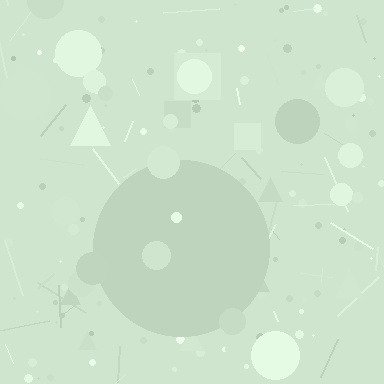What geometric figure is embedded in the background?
A circle is embedded in the background.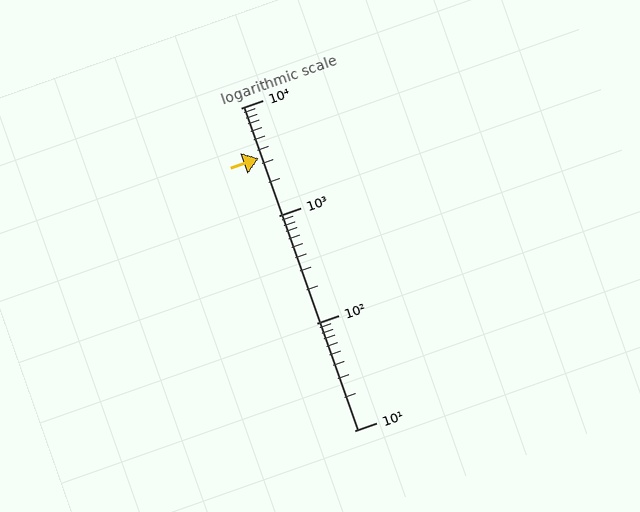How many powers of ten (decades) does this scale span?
The scale spans 3 decades, from 10 to 10000.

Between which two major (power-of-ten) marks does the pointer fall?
The pointer is between 1000 and 10000.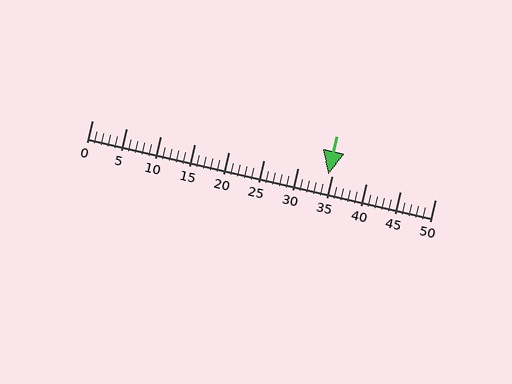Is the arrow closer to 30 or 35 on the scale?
The arrow is closer to 35.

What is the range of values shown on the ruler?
The ruler shows values from 0 to 50.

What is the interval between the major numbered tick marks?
The major tick marks are spaced 5 units apart.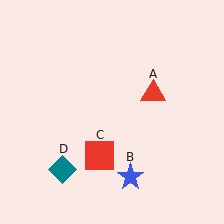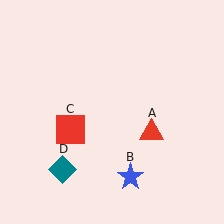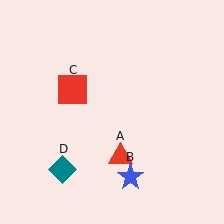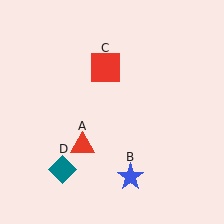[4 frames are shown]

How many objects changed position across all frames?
2 objects changed position: red triangle (object A), red square (object C).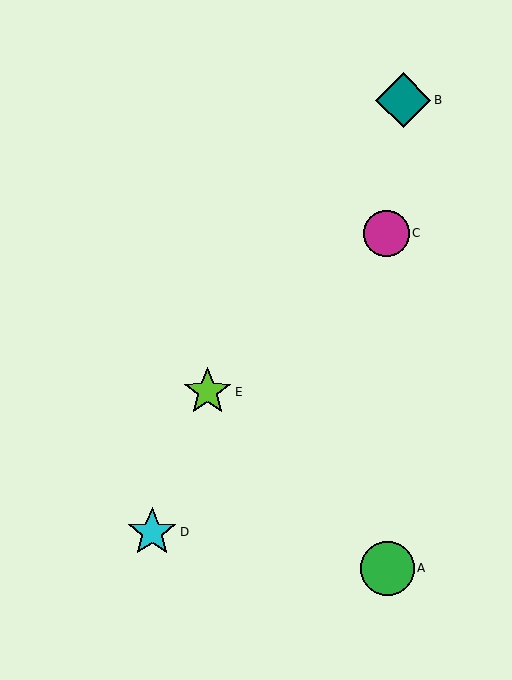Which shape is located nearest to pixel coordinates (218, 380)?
The lime star (labeled E) at (207, 392) is nearest to that location.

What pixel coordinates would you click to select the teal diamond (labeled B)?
Click at (403, 100) to select the teal diamond B.